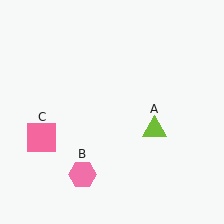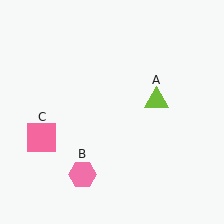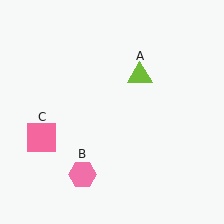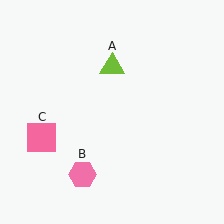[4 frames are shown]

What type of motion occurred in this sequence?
The lime triangle (object A) rotated counterclockwise around the center of the scene.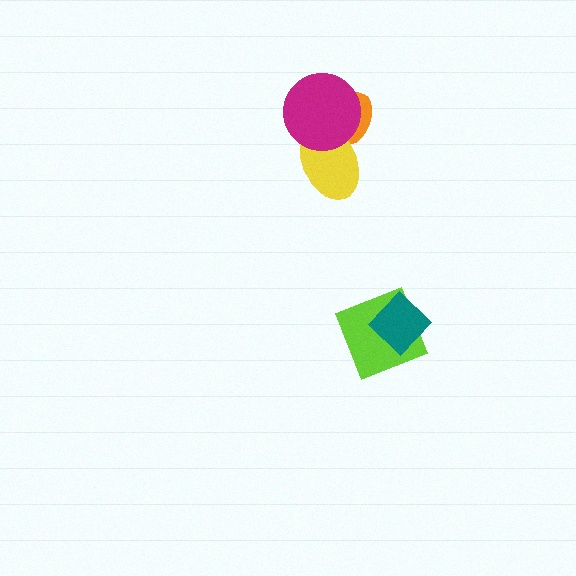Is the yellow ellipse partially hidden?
Yes, it is partially covered by another shape.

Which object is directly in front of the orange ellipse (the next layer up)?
The yellow ellipse is directly in front of the orange ellipse.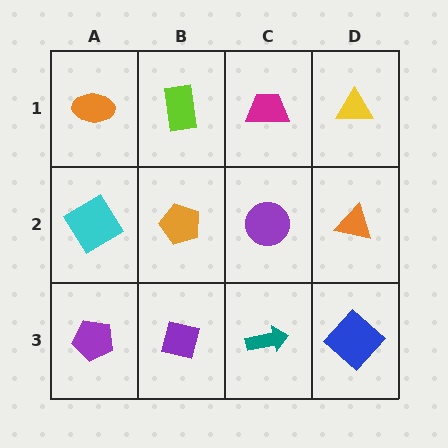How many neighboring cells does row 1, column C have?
3.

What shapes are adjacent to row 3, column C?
A purple circle (row 2, column C), a purple square (row 3, column B), a blue diamond (row 3, column D).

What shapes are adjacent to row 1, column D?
An orange triangle (row 2, column D), a magenta trapezoid (row 1, column C).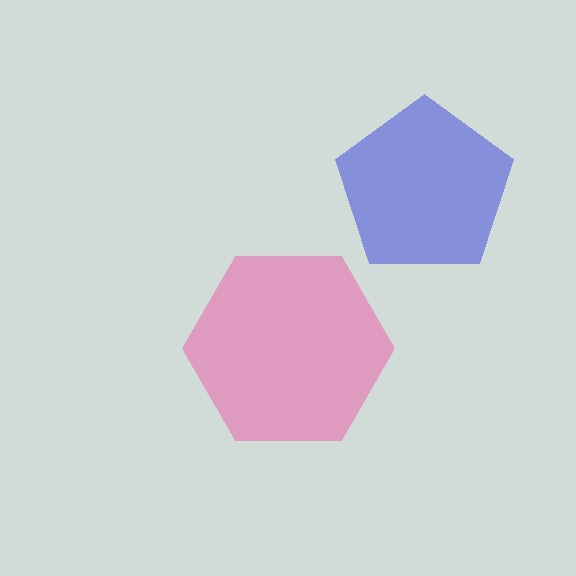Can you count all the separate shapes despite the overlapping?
Yes, there are 2 separate shapes.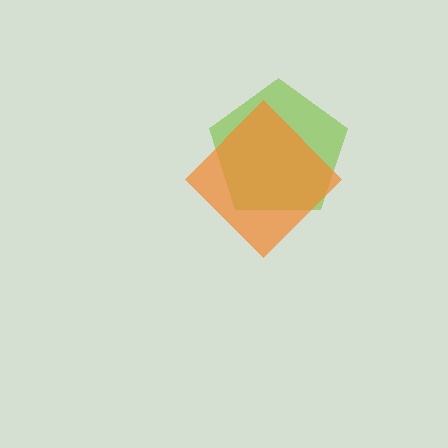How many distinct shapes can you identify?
There are 2 distinct shapes: a lime pentagon, an orange diamond.